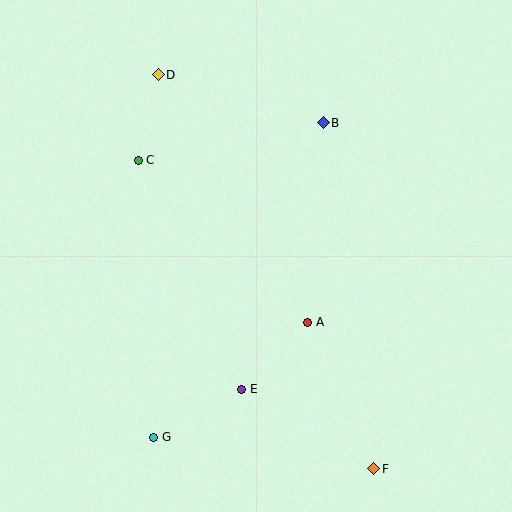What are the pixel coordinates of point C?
Point C is at (138, 160).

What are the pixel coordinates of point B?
Point B is at (323, 123).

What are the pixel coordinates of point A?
Point A is at (308, 322).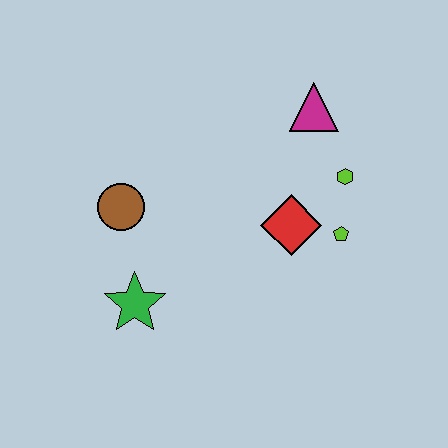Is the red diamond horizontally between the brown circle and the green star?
No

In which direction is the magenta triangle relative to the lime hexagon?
The magenta triangle is above the lime hexagon.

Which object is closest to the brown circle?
The green star is closest to the brown circle.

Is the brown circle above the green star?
Yes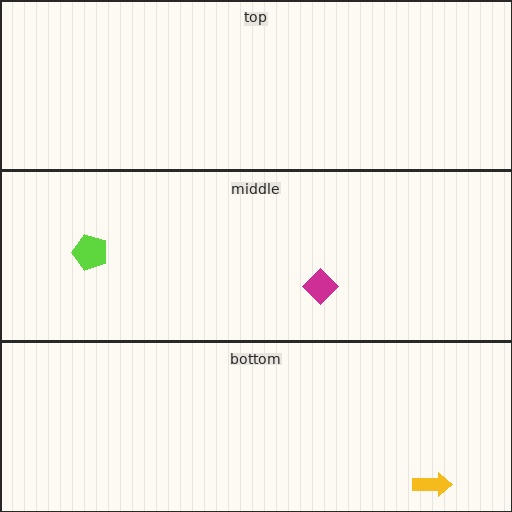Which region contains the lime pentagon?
The middle region.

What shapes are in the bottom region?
The yellow arrow.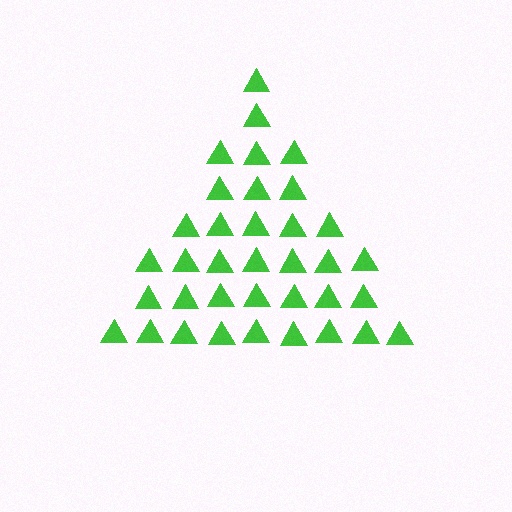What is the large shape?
The large shape is a triangle.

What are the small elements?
The small elements are triangles.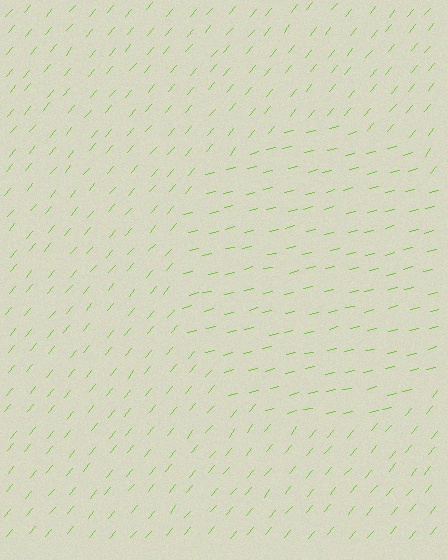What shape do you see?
I see a circle.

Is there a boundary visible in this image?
Yes, there is a texture boundary formed by a change in line orientation.